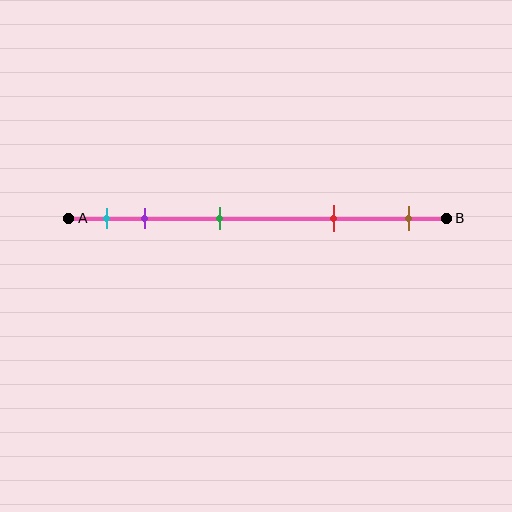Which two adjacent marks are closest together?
The cyan and purple marks are the closest adjacent pair.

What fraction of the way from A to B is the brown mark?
The brown mark is approximately 90% (0.9) of the way from A to B.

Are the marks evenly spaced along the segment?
No, the marks are not evenly spaced.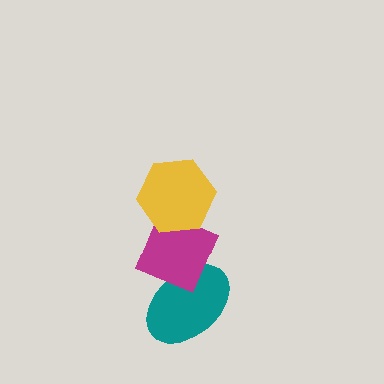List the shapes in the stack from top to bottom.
From top to bottom: the yellow hexagon, the magenta diamond, the teal ellipse.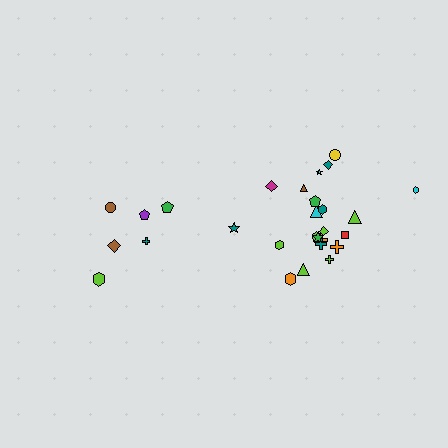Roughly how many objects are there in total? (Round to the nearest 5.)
Roughly 30 objects in total.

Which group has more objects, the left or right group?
The right group.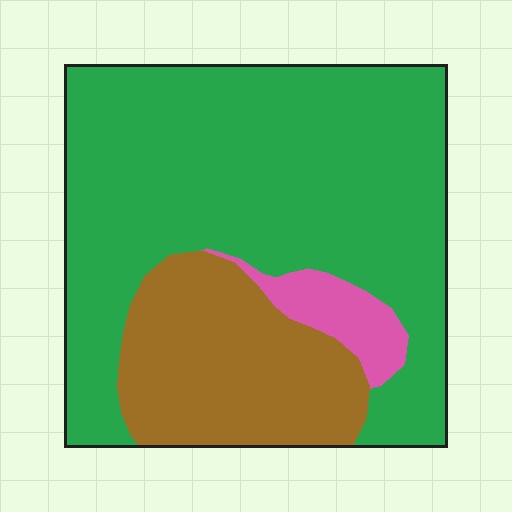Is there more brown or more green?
Green.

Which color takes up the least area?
Pink, at roughly 5%.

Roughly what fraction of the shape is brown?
Brown covers 25% of the shape.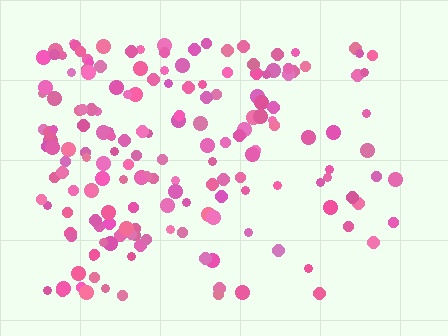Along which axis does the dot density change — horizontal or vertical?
Horizontal.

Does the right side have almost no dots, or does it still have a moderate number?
Still a moderate number, just noticeably fewer than the left.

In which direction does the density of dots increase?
From right to left, with the left side densest.